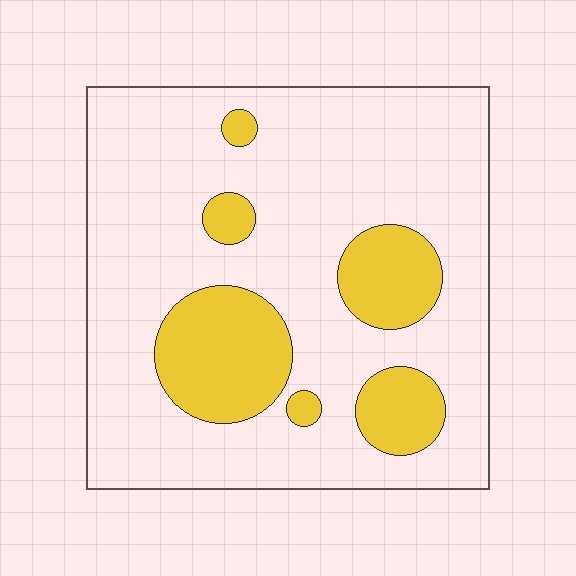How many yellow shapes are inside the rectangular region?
6.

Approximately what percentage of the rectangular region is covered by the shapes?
Approximately 20%.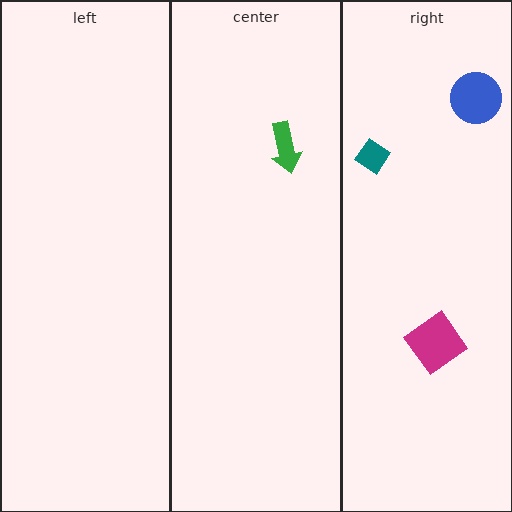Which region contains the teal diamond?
The right region.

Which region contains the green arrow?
The center region.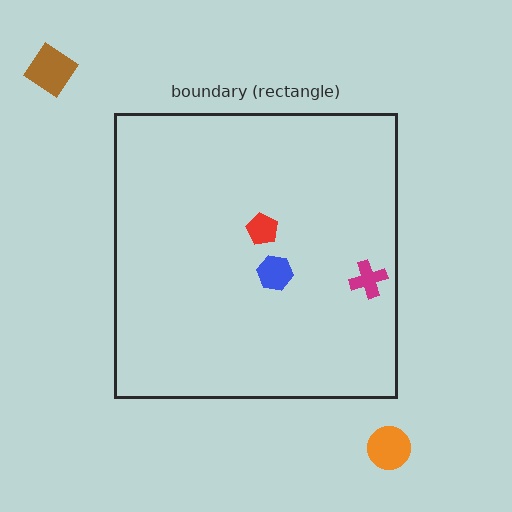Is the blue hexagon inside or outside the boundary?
Inside.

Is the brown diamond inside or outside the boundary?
Outside.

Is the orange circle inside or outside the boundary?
Outside.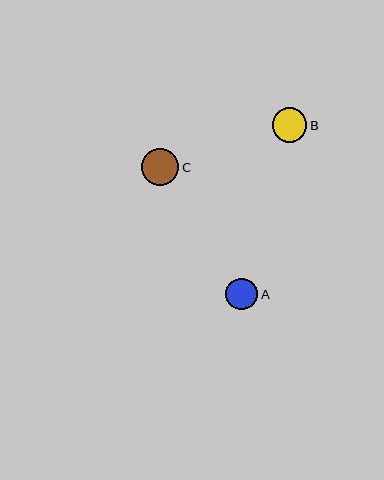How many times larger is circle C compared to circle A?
Circle C is approximately 1.2 times the size of circle A.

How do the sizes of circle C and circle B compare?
Circle C and circle B are approximately the same size.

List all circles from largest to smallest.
From largest to smallest: C, B, A.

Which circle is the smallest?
Circle A is the smallest with a size of approximately 32 pixels.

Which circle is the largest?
Circle C is the largest with a size of approximately 37 pixels.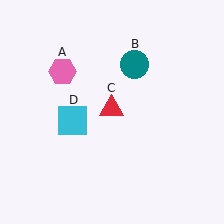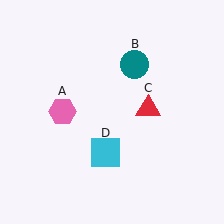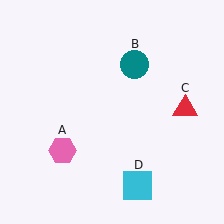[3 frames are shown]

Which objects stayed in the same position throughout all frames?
Teal circle (object B) remained stationary.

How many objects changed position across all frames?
3 objects changed position: pink hexagon (object A), red triangle (object C), cyan square (object D).